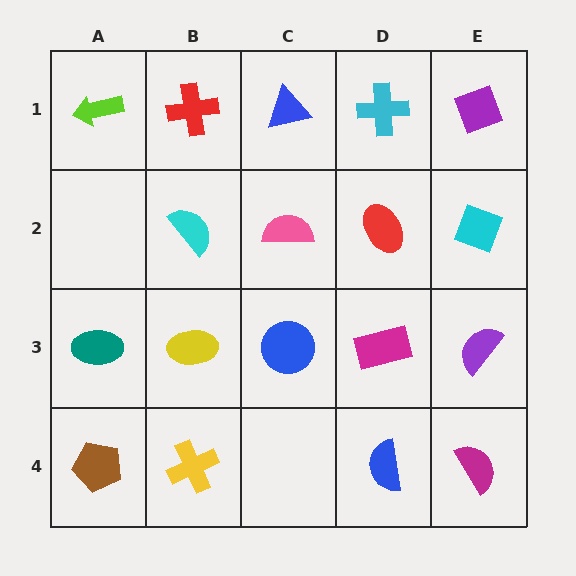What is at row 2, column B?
A cyan semicircle.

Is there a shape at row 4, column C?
No, that cell is empty.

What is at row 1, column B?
A red cross.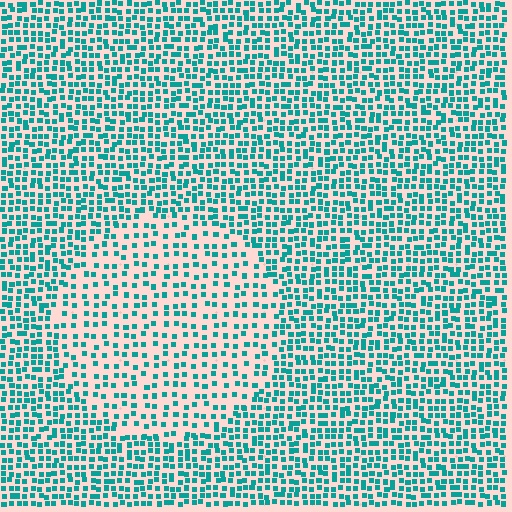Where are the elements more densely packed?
The elements are more densely packed outside the circle boundary.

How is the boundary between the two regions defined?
The boundary is defined by a change in element density (approximately 1.9x ratio). All elements are the same color, size, and shape.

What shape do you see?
I see a circle.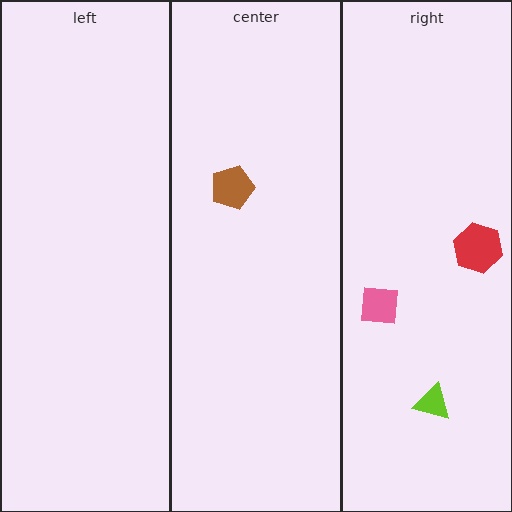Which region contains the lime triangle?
The right region.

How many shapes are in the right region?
3.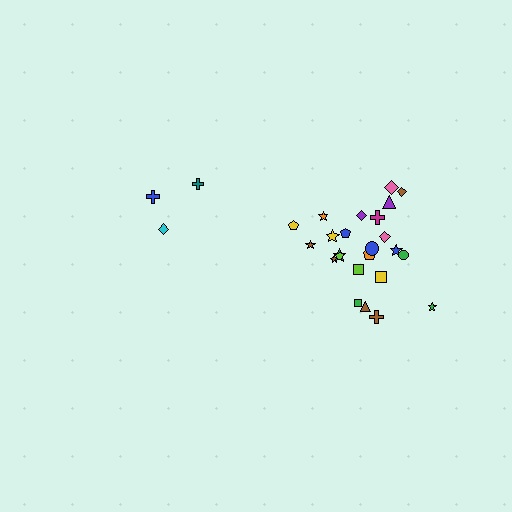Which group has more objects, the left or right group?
The right group.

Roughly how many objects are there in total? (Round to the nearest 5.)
Roughly 30 objects in total.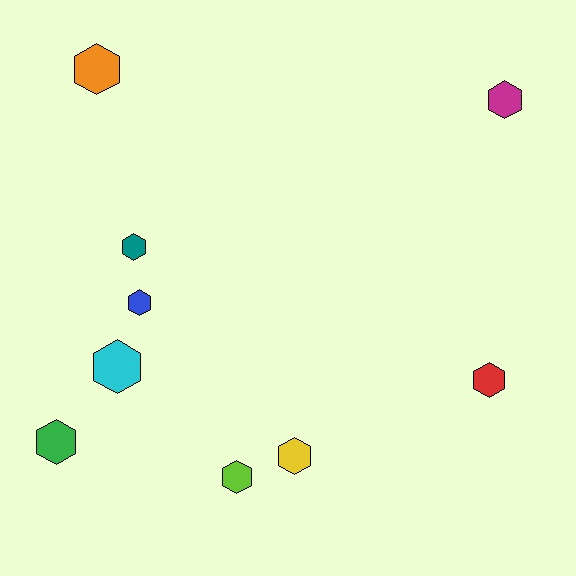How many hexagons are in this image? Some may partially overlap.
There are 9 hexagons.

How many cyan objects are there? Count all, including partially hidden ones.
There is 1 cyan object.